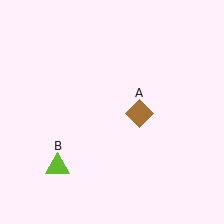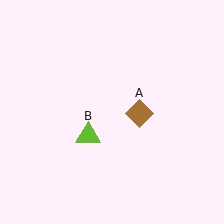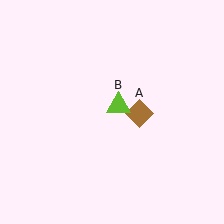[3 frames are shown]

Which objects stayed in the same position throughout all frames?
Brown diamond (object A) remained stationary.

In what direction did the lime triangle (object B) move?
The lime triangle (object B) moved up and to the right.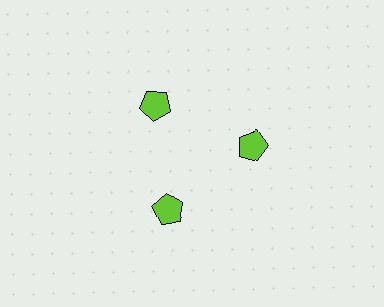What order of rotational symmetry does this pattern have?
This pattern has 3-fold rotational symmetry.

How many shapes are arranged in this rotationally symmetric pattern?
There are 3 shapes, arranged in 3 groups of 1.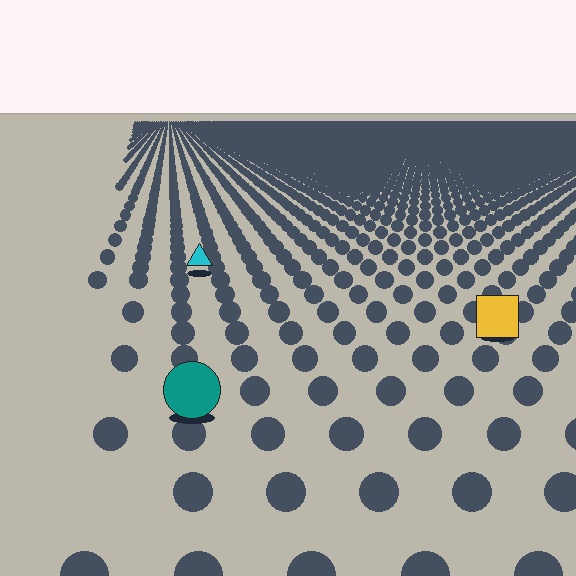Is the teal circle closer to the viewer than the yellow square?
Yes. The teal circle is closer — you can tell from the texture gradient: the ground texture is coarser near it.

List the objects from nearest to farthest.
From nearest to farthest: the teal circle, the yellow square, the cyan triangle.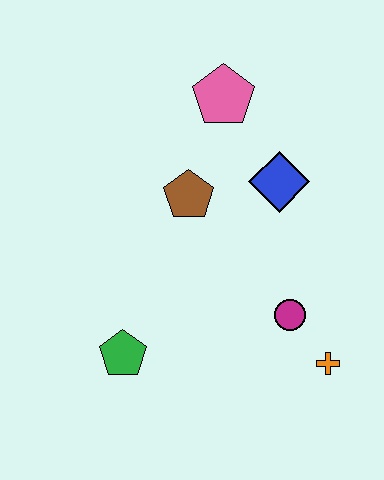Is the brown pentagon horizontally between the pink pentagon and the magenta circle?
No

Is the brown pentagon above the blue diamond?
No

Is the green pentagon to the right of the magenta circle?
No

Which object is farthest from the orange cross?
The pink pentagon is farthest from the orange cross.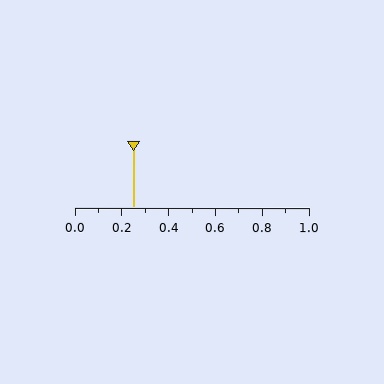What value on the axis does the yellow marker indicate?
The marker indicates approximately 0.25.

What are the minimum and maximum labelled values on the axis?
The axis runs from 0.0 to 1.0.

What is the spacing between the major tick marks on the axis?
The major ticks are spaced 0.2 apart.